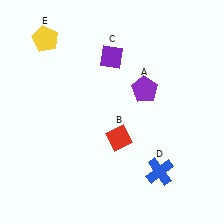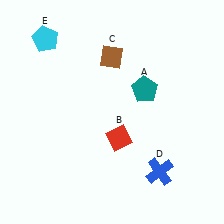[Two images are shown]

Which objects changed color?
A changed from purple to teal. C changed from purple to brown. E changed from yellow to cyan.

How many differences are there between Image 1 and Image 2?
There are 3 differences between the two images.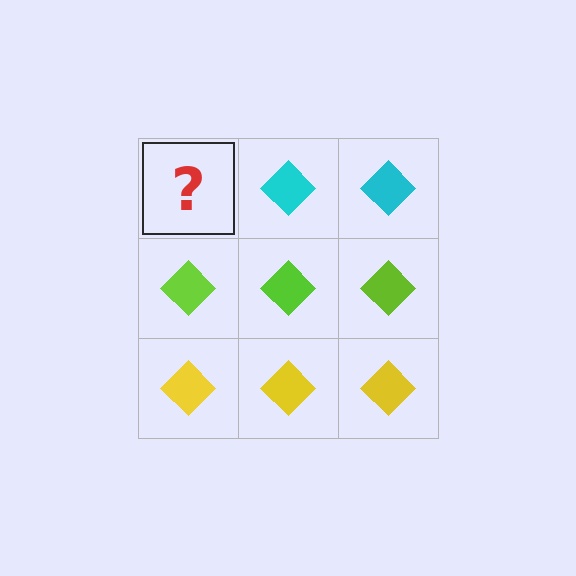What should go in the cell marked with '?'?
The missing cell should contain a cyan diamond.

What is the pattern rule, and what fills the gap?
The rule is that each row has a consistent color. The gap should be filled with a cyan diamond.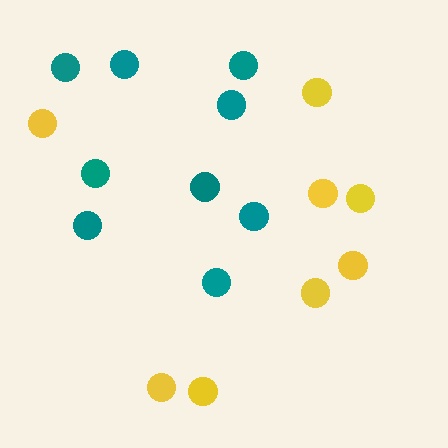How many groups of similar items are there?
There are 2 groups: one group of yellow circles (8) and one group of teal circles (9).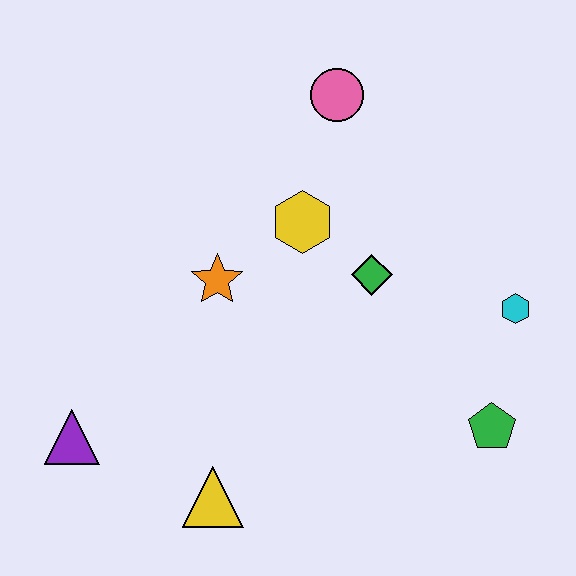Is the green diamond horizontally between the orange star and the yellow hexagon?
No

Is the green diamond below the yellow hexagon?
Yes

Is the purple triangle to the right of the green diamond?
No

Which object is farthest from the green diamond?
The purple triangle is farthest from the green diamond.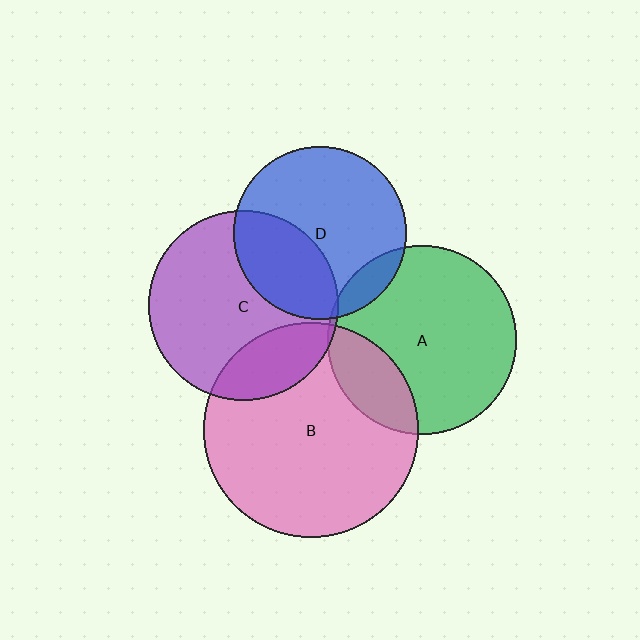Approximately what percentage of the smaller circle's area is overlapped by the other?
Approximately 20%.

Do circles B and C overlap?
Yes.